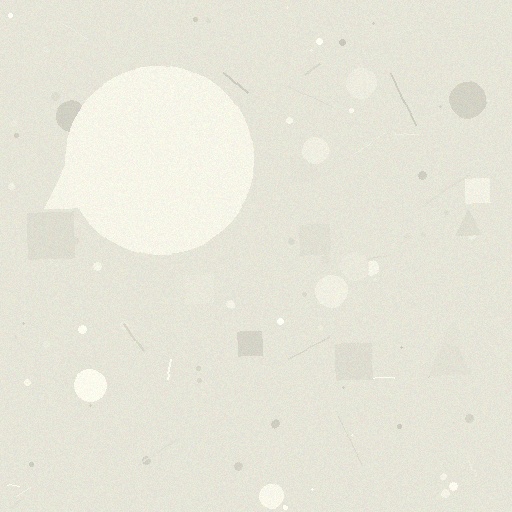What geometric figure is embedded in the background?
A circle is embedded in the background.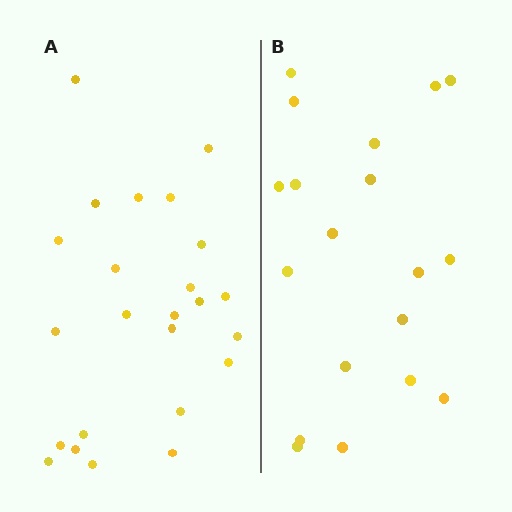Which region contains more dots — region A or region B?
Region A (the left region) has more dots.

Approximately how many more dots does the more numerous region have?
Region A has about 5 more dots than region B.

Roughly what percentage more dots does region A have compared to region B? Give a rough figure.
About 25% more.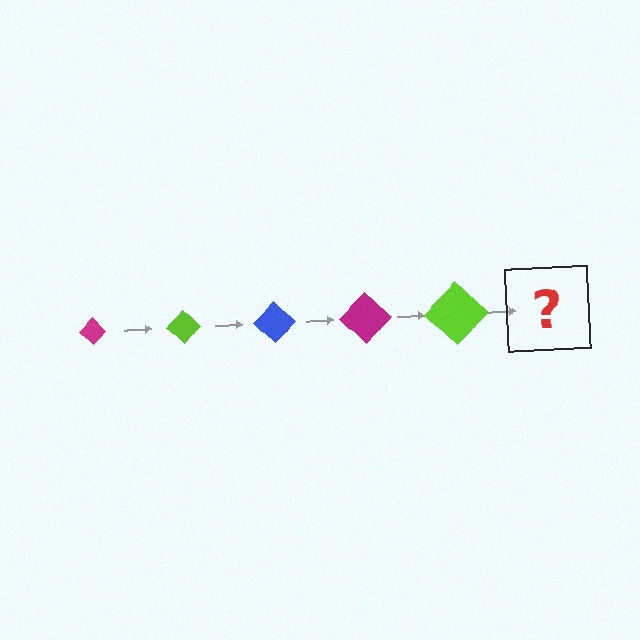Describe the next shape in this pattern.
It should be a blue diamond, larger than the previous one.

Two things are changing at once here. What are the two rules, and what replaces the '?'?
The two rules are that the diamond grows larger each step and the color cycles through magenta, lime, and blue. The '?' should be a blue diamond, larger than the previous one.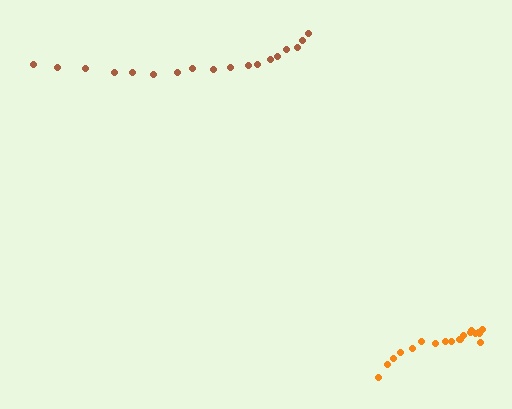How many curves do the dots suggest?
There are 2 distinct paths.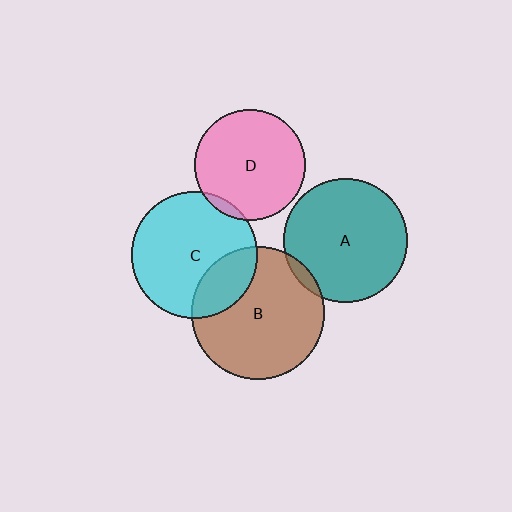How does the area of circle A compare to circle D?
Approximately 1.2 times.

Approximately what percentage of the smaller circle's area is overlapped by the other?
Approximately 25%.